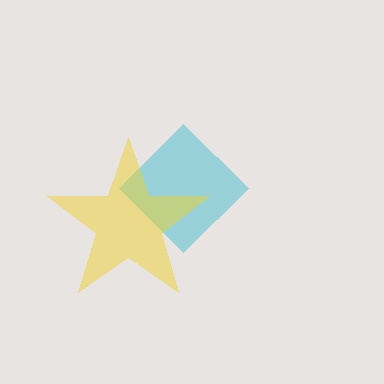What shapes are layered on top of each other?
The layered shapes are: a cyan diamond, a yellow star.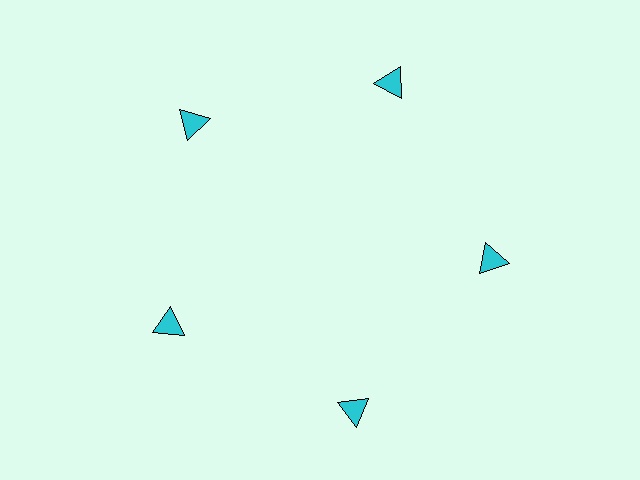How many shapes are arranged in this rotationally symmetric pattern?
There are 5 shapes, arranged in 5 groups of 1.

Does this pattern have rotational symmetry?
Yes, this pattern has 5-fold rotational symmetry. It looks the same after rotating 72 degrees around the center.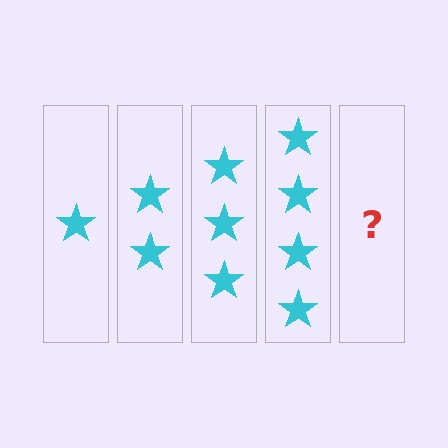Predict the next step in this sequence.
The next step is 5 stars.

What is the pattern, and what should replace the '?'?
The pattern is that each step adds one more star. The '?' should be 5 stars.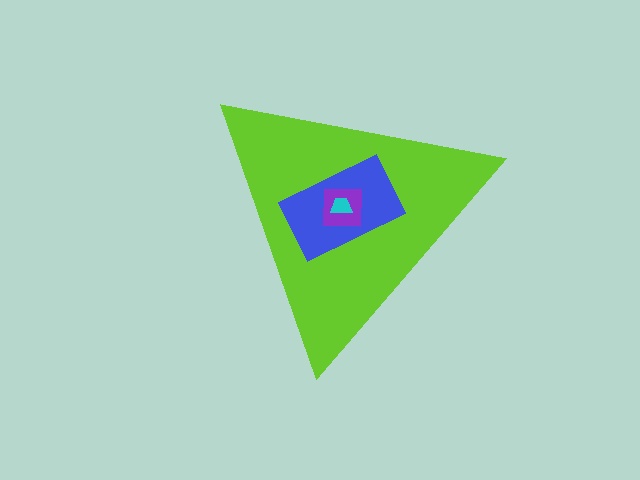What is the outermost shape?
The lime triangle.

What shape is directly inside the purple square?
The cyan trapezoid.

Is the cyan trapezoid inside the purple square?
Yes.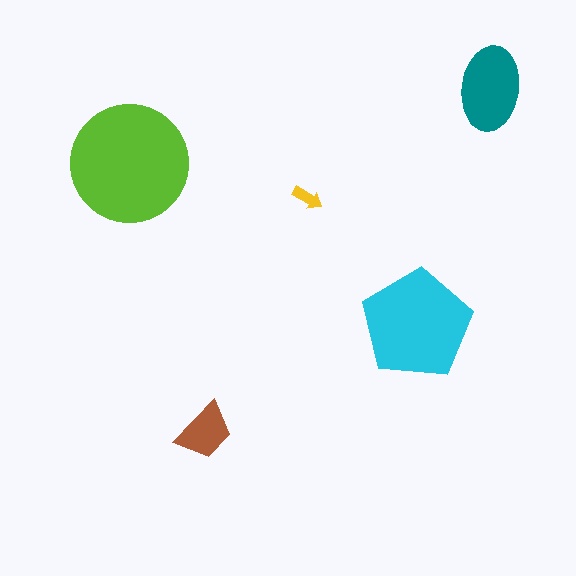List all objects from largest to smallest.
The lime circle, the cyan pentagon, the teal ellipse, the brown trapezoid, the yellow arrow.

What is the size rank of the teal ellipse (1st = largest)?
3rd.